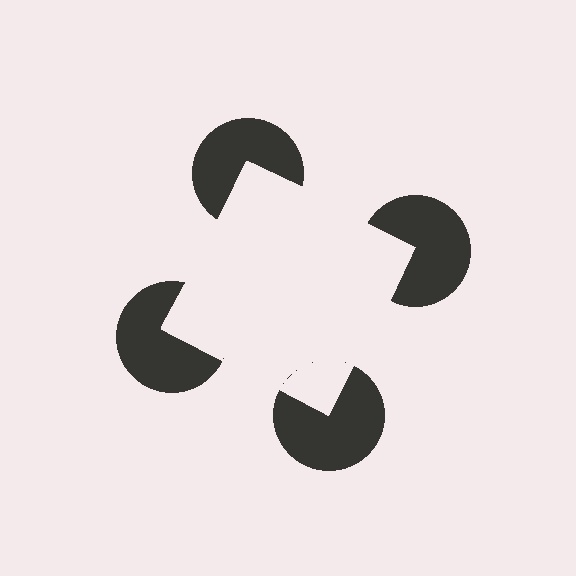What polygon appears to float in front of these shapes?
An illusory square — its edges are inferred from the aligned wedge cuts in the pac-man discs, not physically drawn.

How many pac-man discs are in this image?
There are 4 — one at each vertex of the illusory square.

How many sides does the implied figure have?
4 sides.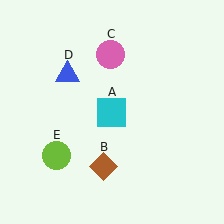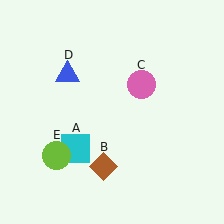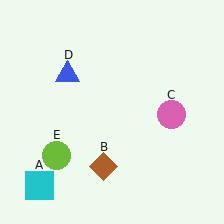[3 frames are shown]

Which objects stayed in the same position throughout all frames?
Brown diamond (object B) and blue triangle (object D) and lime circle (object E) remained stationary.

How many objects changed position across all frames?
2 objects changed position: cyan square (object A), pink circle (object C).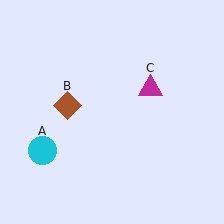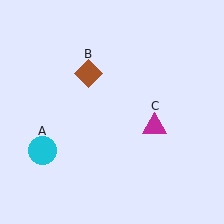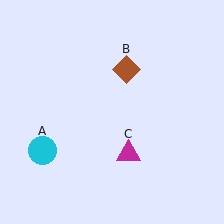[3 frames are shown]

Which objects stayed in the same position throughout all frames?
Cyan circle (object A) remained stationary.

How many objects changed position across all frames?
2 objects changed position: brown diamond (object B), magenta triangle (object C).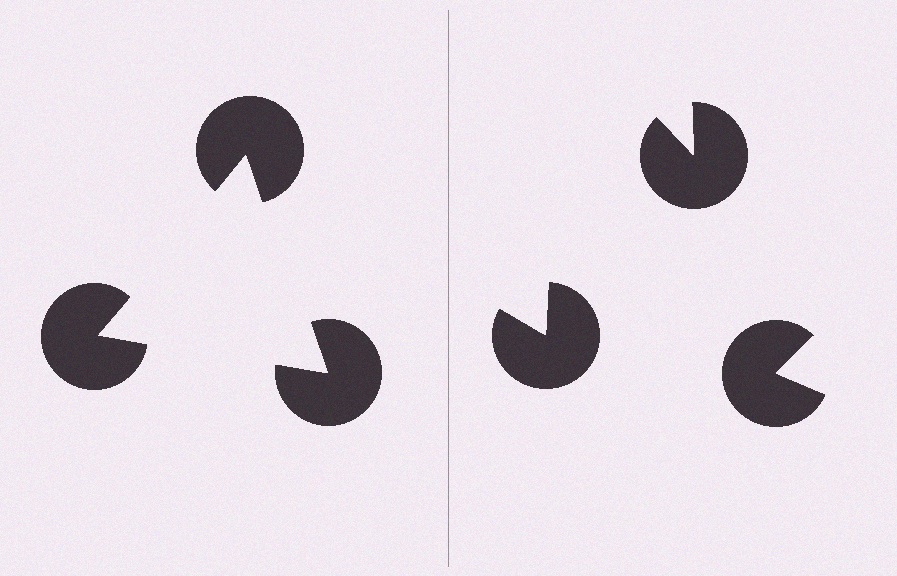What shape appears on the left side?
An illusory triangle.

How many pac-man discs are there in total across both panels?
6 — 3 on each side.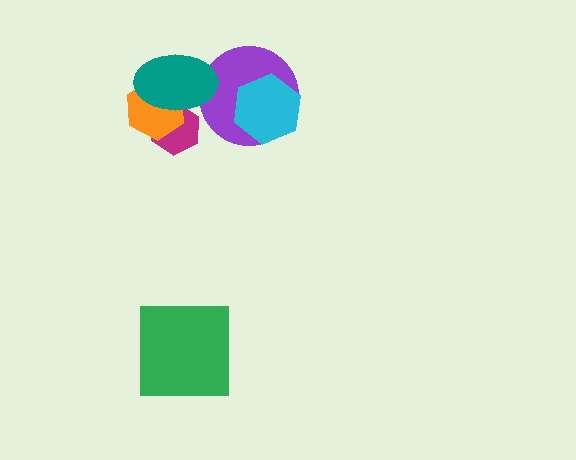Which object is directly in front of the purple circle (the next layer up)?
The cyan hexagon is directly in front of the purple circle.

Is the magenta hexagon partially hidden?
Yes, it is partially covered by another shape.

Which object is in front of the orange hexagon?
The teal ellipse is in front of the orange hexagon.